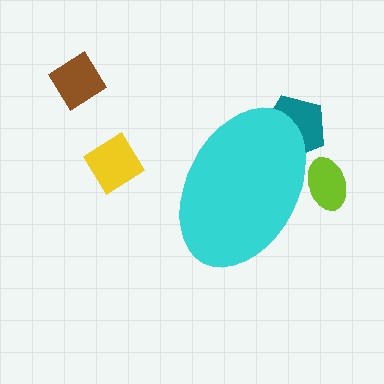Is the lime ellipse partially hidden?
Yes, the lime ellipse is partially hidden behind the cyan ellipse.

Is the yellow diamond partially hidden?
No, the yellow diamond is fully visible.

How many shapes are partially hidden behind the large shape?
2 shapes are partially hidden.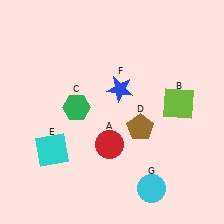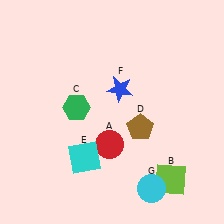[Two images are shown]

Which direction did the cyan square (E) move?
The cyan square (E) moved right.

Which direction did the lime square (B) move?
The lime square (B) moved down.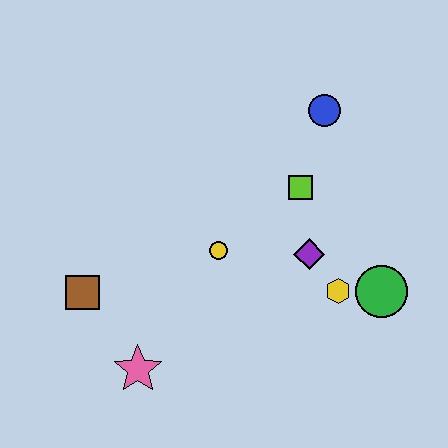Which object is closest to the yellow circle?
The purple diamond is closest to the yellow circle.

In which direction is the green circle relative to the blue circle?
The green circle is below the blue circle.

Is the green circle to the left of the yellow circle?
No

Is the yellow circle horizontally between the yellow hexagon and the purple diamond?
No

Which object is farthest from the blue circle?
The pink star is farthest from the blue circle.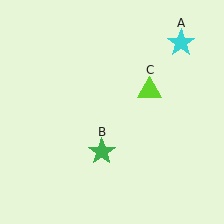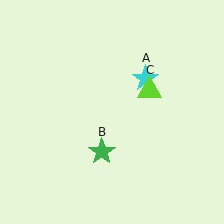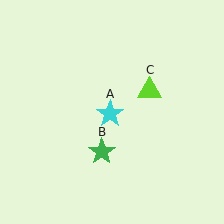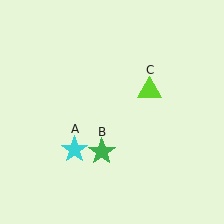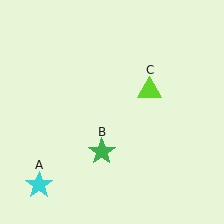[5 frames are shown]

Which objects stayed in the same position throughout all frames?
Green star (object B) and lime triangle (object C) remained stationary.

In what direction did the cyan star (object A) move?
The cyan star (object A) moved down and to the left.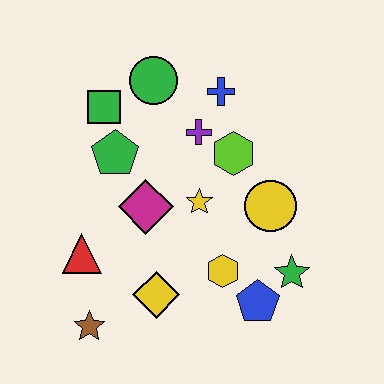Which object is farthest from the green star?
The green square is farthest from the green star.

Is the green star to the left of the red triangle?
No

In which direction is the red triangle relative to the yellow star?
The red triangle is to the left of the yellow star.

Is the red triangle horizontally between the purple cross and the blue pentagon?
No